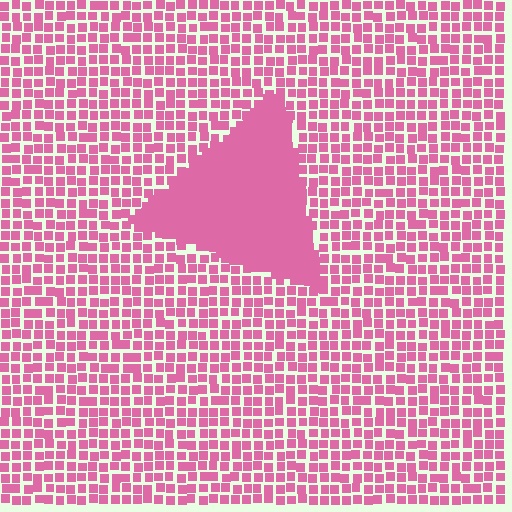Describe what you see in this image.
The image contains small pink elements arranged at two different densities. A triangle-shaped region is visible where the elements are more densely packed than the surrounding area.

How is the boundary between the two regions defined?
The boundary is defined by a change in element density (approximately 2.6x ratio). All elements are the same color, size, and shape.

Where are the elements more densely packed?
The elements are more densely packed inside the triangle boundary.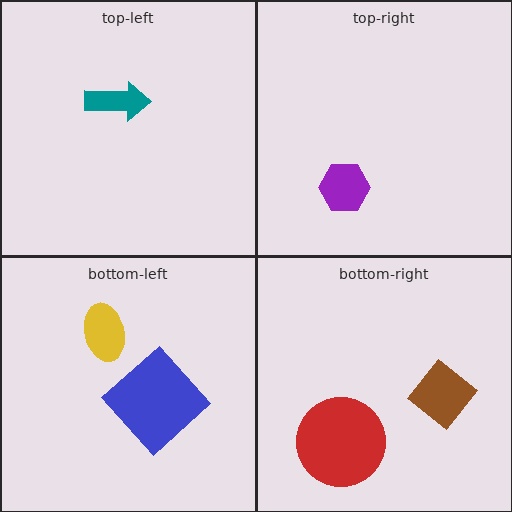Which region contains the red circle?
The bottom-right region.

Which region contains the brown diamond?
The bottom-right region.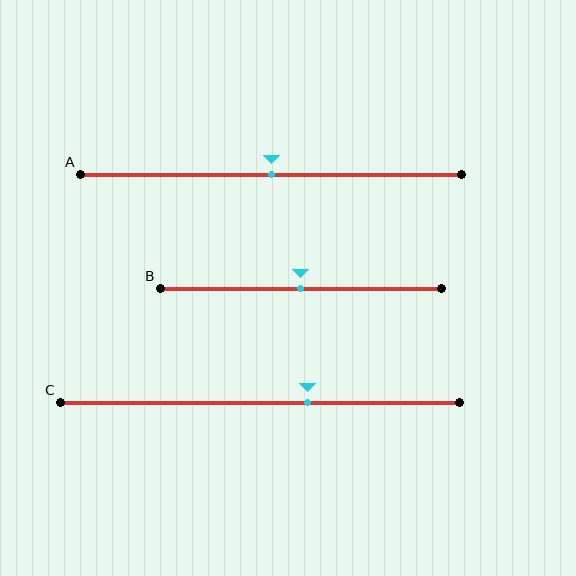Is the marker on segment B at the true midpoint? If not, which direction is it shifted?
Yes, the marker on segment B is at the true midpoint.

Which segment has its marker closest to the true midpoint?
Segment A has its marker closest to the true midpoint.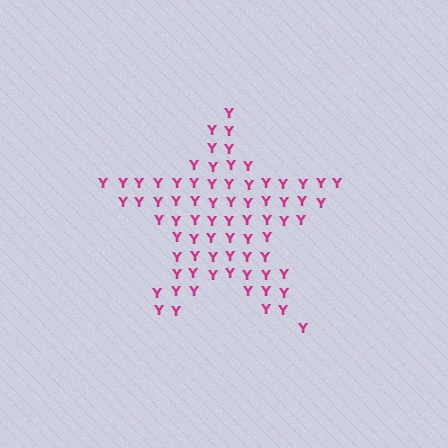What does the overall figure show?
The overall figure shows a star.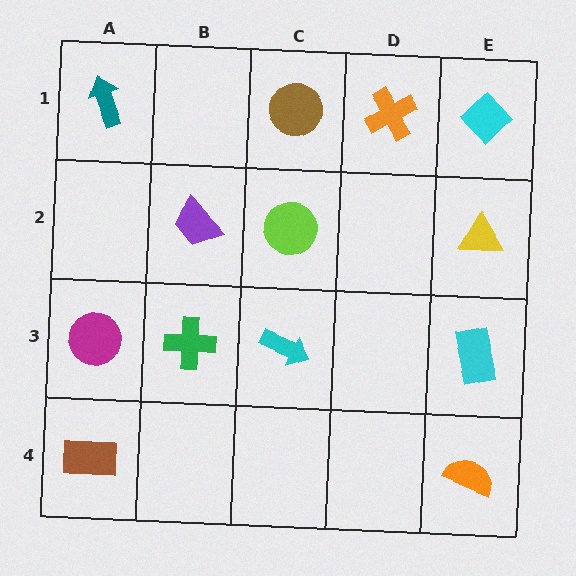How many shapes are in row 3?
4 shapes.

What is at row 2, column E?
A yellow triangle.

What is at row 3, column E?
A cyan rectangle.